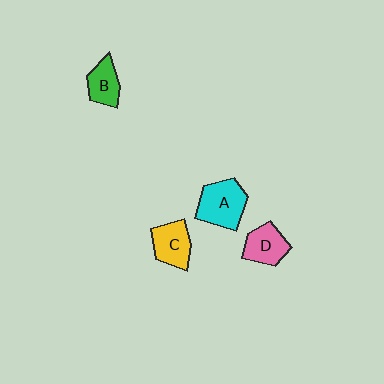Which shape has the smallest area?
Shape B (green).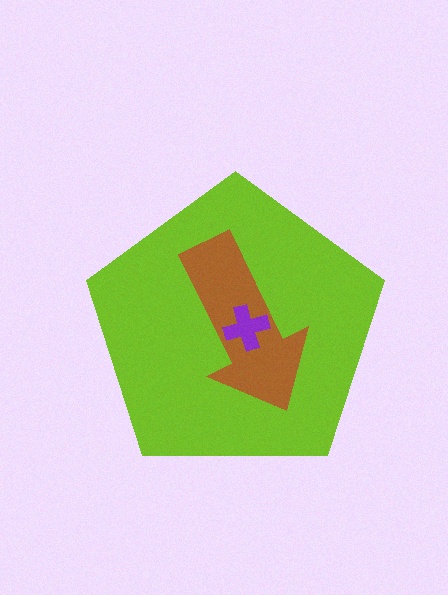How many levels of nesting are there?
3.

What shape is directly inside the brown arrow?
The purple cross.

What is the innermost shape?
The purple cross.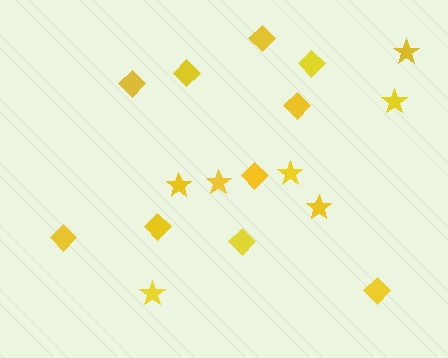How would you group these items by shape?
There are 2 groups: one group of diamonds (10) and one group of stars (7).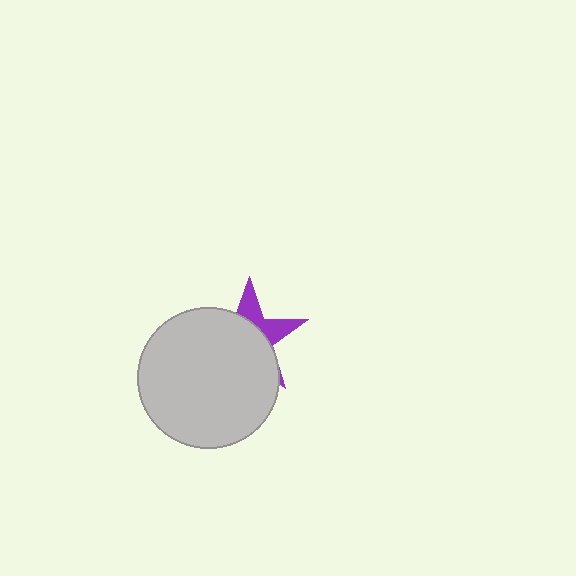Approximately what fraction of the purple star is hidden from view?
Roughly 68% of the purple star is hidden behind the light gray circle.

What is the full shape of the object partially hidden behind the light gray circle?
The partially hidden object is a purple star.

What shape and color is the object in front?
The object in front is a light gray circle.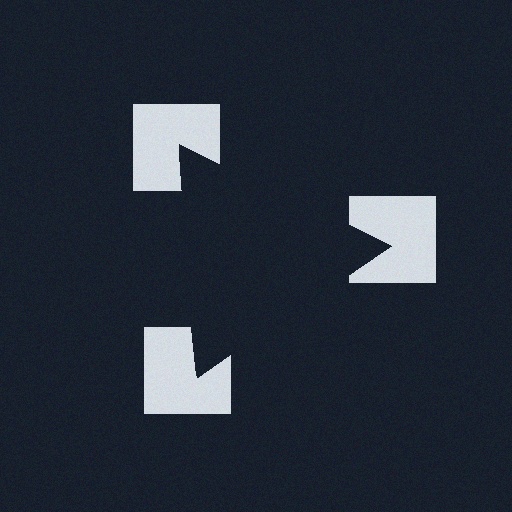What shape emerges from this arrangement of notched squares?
An illusory triangle — its edges are inferred from the aligned wedge cuts in the notched squares, not physically drawn.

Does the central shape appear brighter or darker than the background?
It typically appears slightly darker than the background, even though no actual brightness change is drawn.